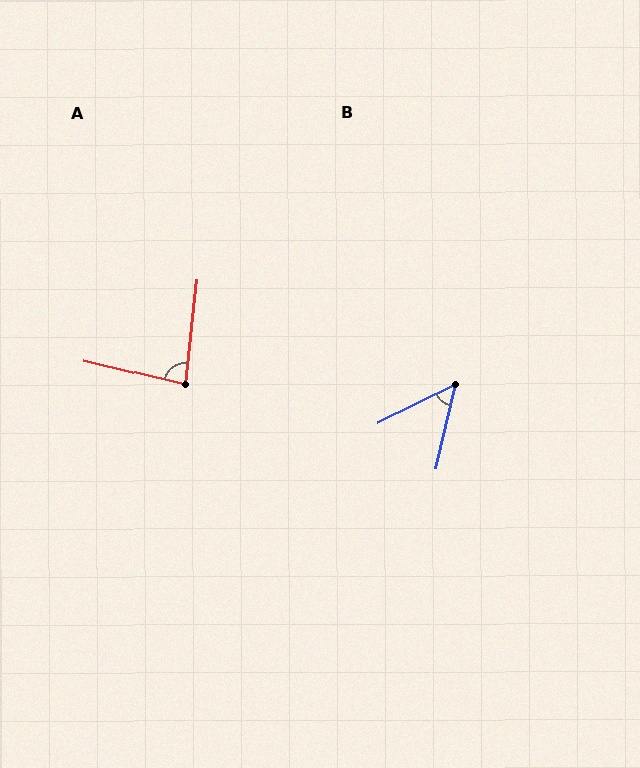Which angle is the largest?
A, at approximately 83 degrees.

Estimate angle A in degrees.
Approximately 83 degrees.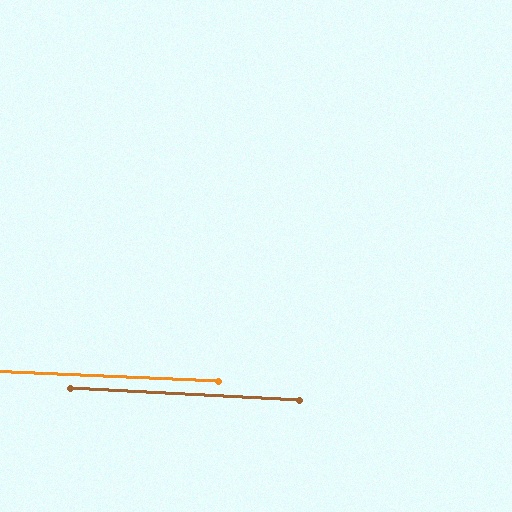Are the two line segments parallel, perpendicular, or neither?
Parallel — their directions differ by only 0.4°.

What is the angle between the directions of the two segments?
Approximately 0 degrees.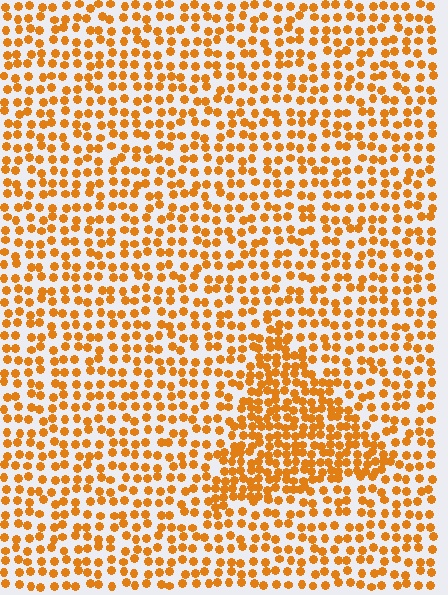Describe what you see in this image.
The image contains small orange elements arranged at two different densities. A triangle-shaped region is visible where the elements are more densely packed than the surrounding area.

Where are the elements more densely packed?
The elements are more densely packed inside the triangle boundary.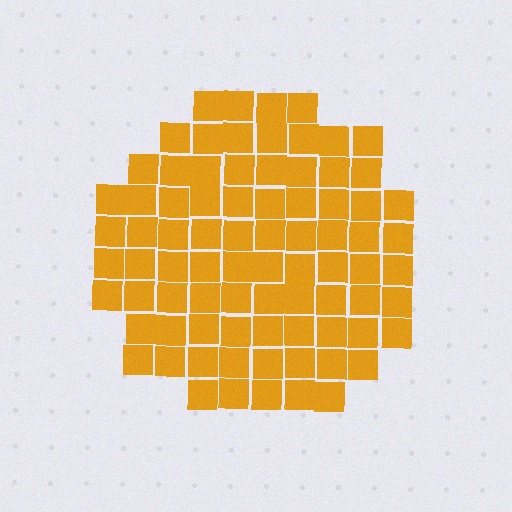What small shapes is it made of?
It is made of small squares.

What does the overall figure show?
The overall figure shows a circle.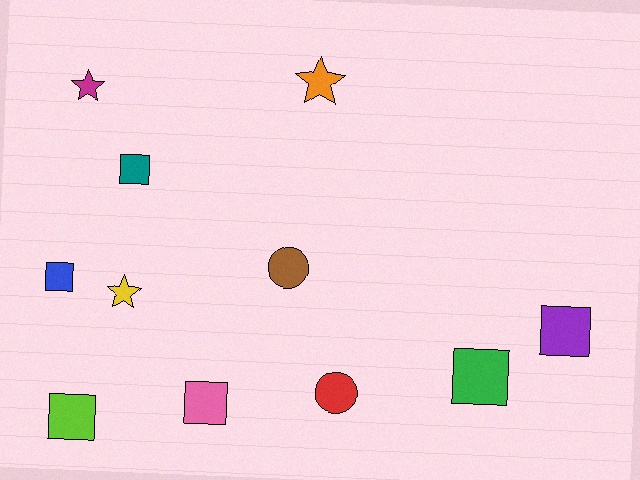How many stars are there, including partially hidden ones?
There are 3 stars.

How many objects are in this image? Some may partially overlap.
There are 11 objects.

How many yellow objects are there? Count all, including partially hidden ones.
There is 1 yellow object.